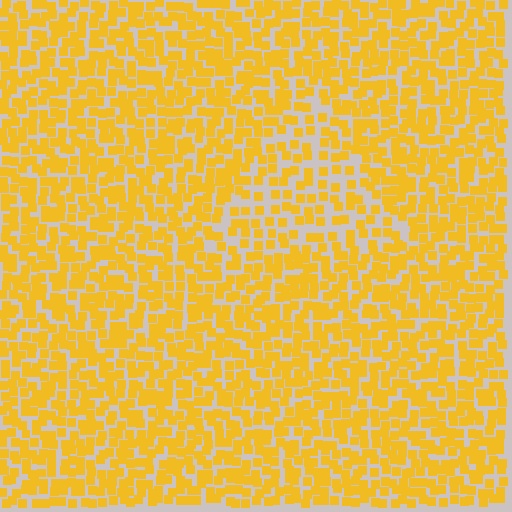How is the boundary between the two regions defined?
The boundary is defined by a change in element density (approximately 1.7x ratio). All elements are the same color, size, and shape.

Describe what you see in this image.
The image contains small yellow elements arranged at two different densities. A triangle-shaped region is visible where the elements are less densely packed than the surrounding area.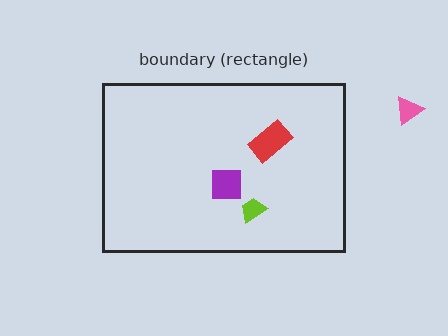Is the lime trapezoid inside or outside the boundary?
Inside.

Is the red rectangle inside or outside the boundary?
Inside.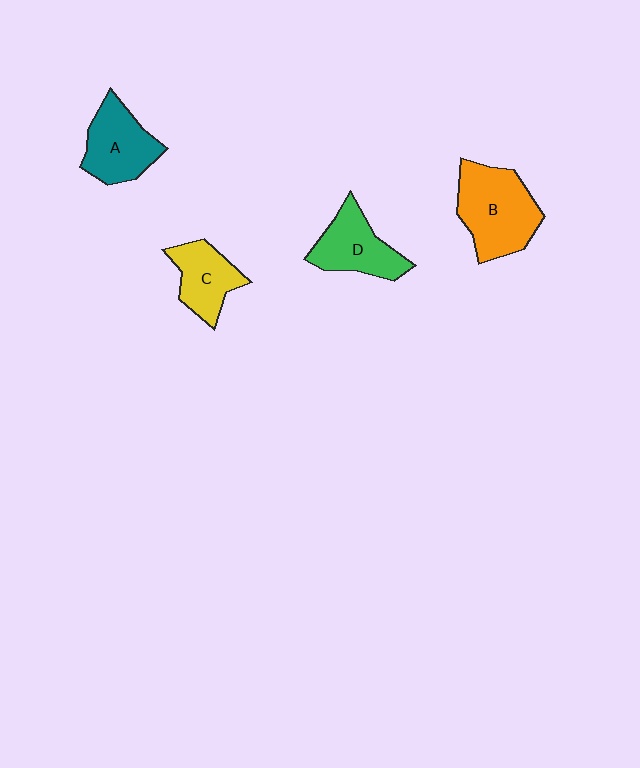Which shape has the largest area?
Shape B (orange).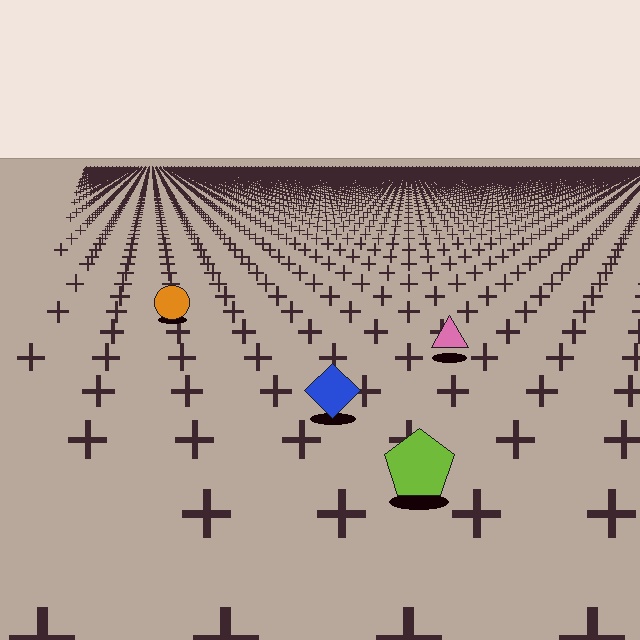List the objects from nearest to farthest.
From nearest to farthest: the lime pentagon, the blue diamond, the pink triangle, the orange circle.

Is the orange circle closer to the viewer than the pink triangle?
No. The pink triangle is closer — you can tell from the texture gradient: the ground texture is coarser near it.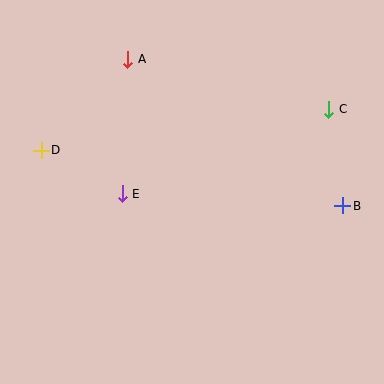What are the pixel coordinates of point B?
Point B is at (343, 206).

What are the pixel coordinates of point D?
Point D is at (41, 150).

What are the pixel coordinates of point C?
Point C is at (329, 109).